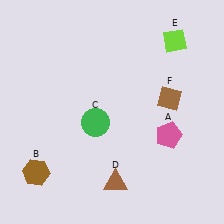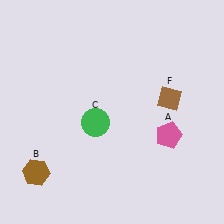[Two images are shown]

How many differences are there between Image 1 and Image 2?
There are 2 differences between the two images.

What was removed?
The lime diamond (E), the brown triangle (D) were removed in Image 2.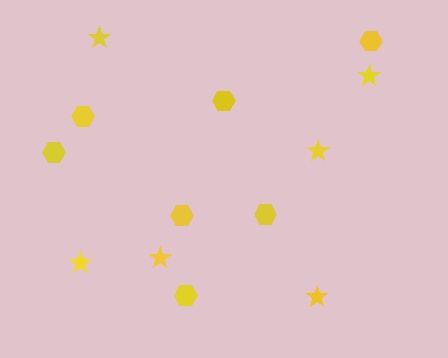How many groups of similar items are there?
There are 2 groups: one group of stars (6) and one group of hexagons (7).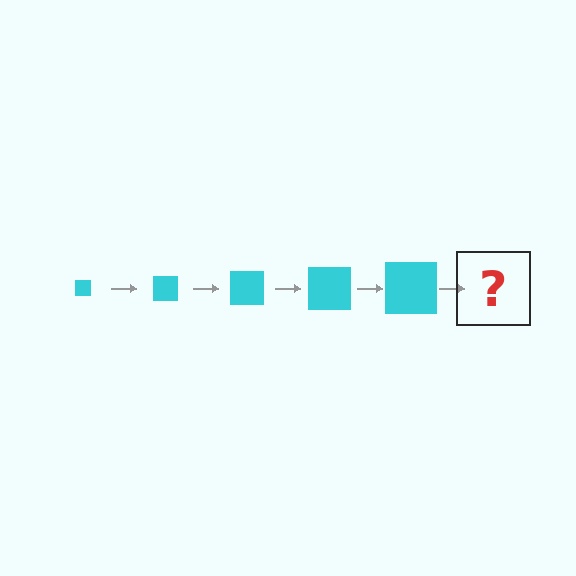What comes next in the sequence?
The next element should be a cyan square, larger than the previous one.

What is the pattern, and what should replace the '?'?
The pattern is that the square gets progressively larger each step. The '?' should be a cyan square, larger than the previous one.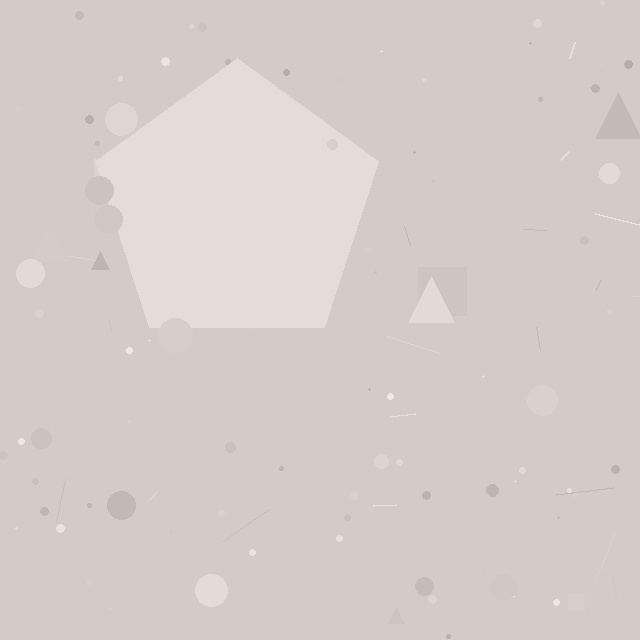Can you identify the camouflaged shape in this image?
The camouflaged shape is a pentagon.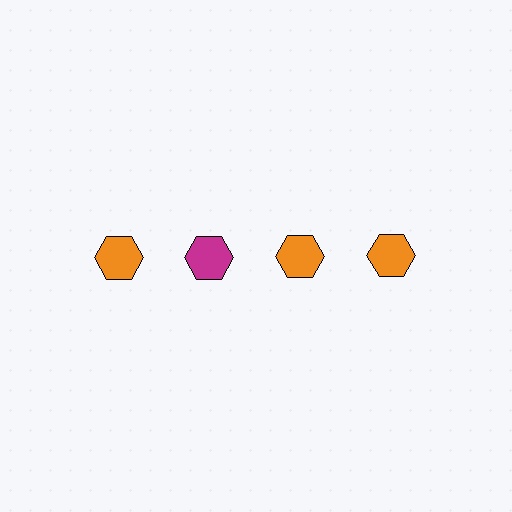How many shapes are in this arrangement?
There are 4 shapes arranged in a grid pattern.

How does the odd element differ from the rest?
It has a different color: magenta instead of orange.